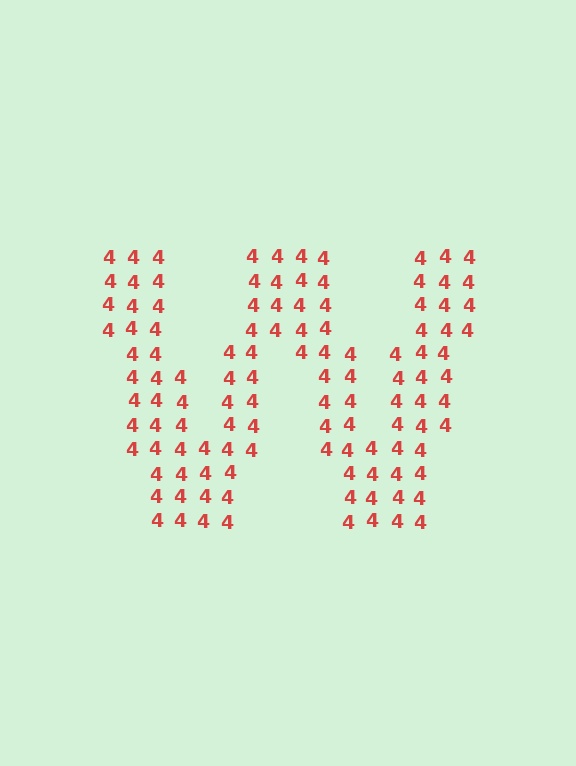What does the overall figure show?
The overall figure shows the letter W.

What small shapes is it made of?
It is made of small digit 4's.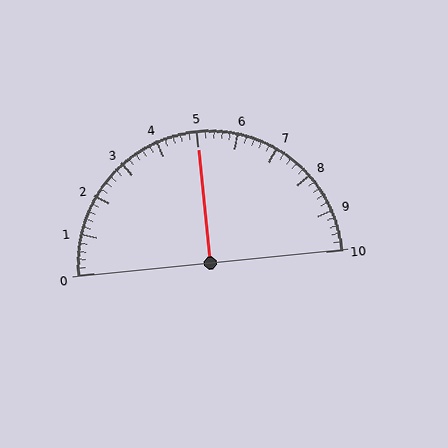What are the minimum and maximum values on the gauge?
The gauge ranges from 0 to 10.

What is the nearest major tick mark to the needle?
The nearest major tick mark is 5.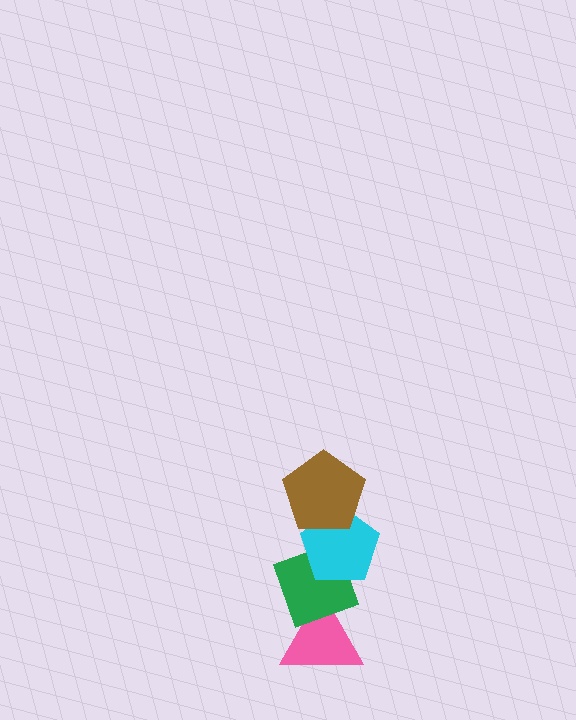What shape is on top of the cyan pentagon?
The brown pentagon is on top of the cyan pentagon.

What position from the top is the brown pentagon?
The brown pentagon is 1st from the top.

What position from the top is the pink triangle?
The pink triangle is 4th from the top.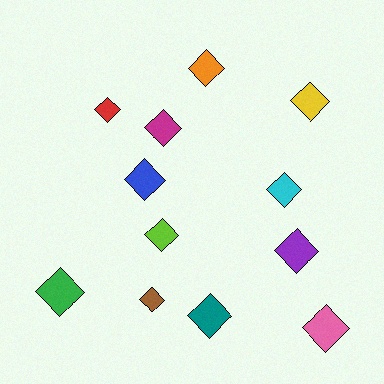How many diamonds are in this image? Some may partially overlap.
There are 12 diamonds.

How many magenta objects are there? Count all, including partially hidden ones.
There is 1 magenta object.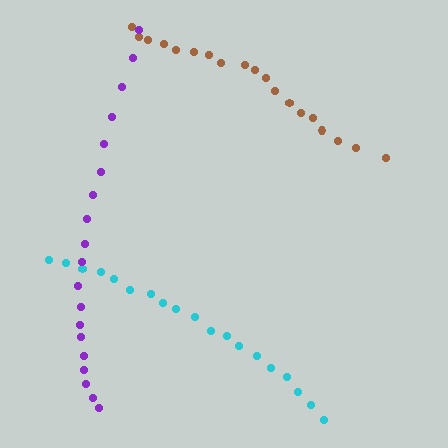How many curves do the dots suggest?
There are 3 distinct paths.